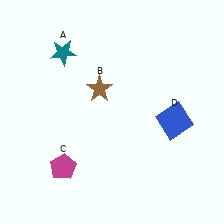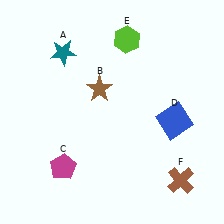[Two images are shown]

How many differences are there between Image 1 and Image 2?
There are 2 differences between the two images.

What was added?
A lime hexagon (E), a brown cross (F) were added in Image 2.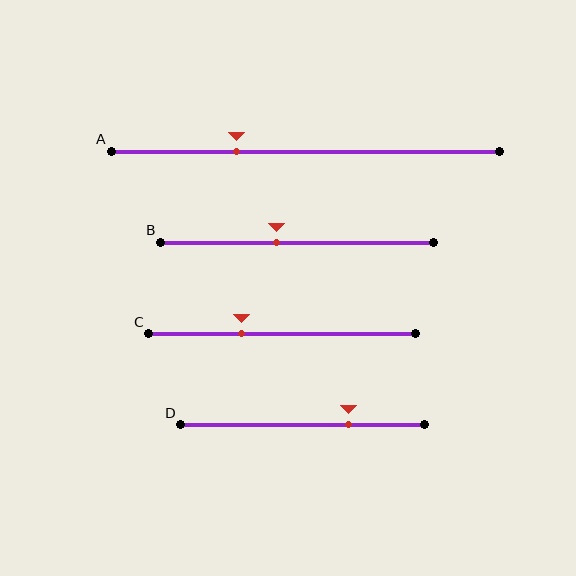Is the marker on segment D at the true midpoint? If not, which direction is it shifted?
No, the marker on segment D is shifted to the right by about 19% of the segment length.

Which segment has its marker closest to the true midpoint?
Segment B has its marker closest to the true midpoint.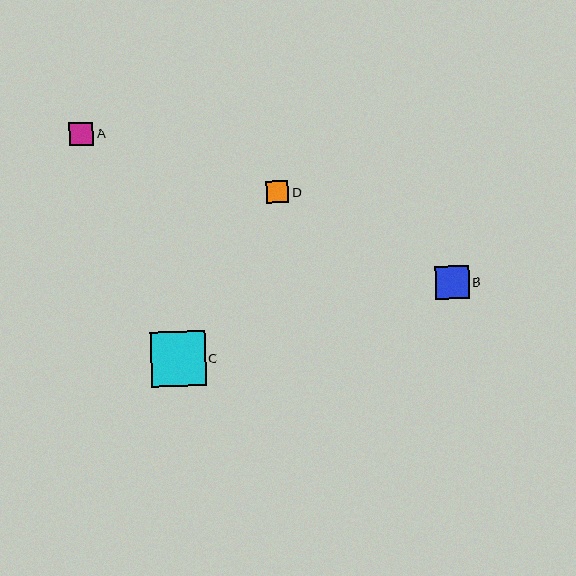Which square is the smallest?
Square D is the smallest with a size of approximately 22 pixels.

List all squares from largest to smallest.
From largest to smallest: C, B, A, D.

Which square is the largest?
Square C is the largest with a size of approximately 55 pixels.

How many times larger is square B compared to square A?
Square B is approximately 1.4 times the size of square A.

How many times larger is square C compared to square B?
Square C is approximately 1.6 times the size of square B.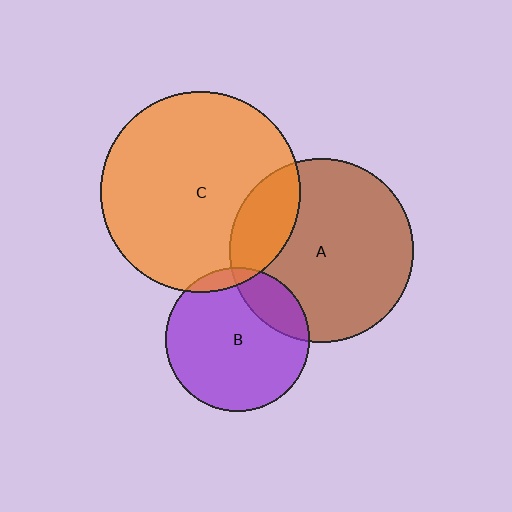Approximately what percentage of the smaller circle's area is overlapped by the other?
Approximately 20%.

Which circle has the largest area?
Circle C (orange).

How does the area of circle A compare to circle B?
Approximately 1.6 times.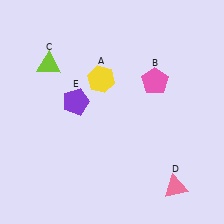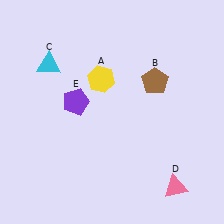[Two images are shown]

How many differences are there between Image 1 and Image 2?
There are 2 differences between the two images.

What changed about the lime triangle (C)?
In Image 1, C is lime. In Image 2, it changed to cyan.